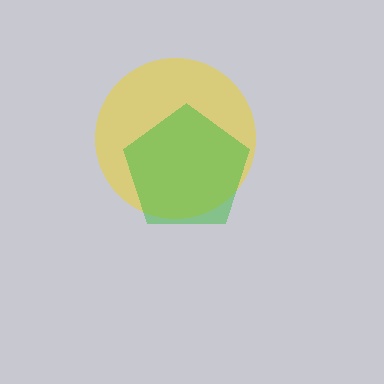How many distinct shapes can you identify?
There are 2 distinct shapes: a yellow circle, a green pentagon.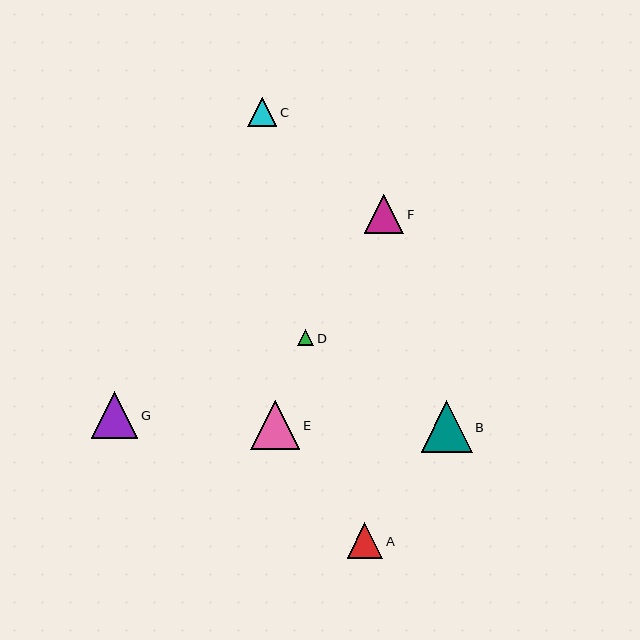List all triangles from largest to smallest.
From largest to smallest: B, E, G, F, A, C, D.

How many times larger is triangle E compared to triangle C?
Triangle E is approximately 1.7 times the size of triangle C.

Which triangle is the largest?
Triangle B is the largest with a size of approximately 51 pixels.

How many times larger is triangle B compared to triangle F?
Triangle B is approximately 1.3 times the size of triangle F.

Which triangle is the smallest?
Triangle D is the smallest with a size of approximately 16 pixels.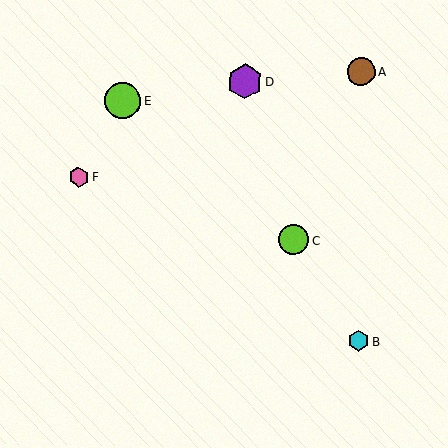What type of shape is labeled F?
Shape F is a pink hexagon.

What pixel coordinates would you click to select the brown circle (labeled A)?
Click at (361, 72) to select the brown circle A.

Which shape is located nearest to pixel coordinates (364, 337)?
The cyan hexagon (labeled B) at (358, 341) is nearest to that location.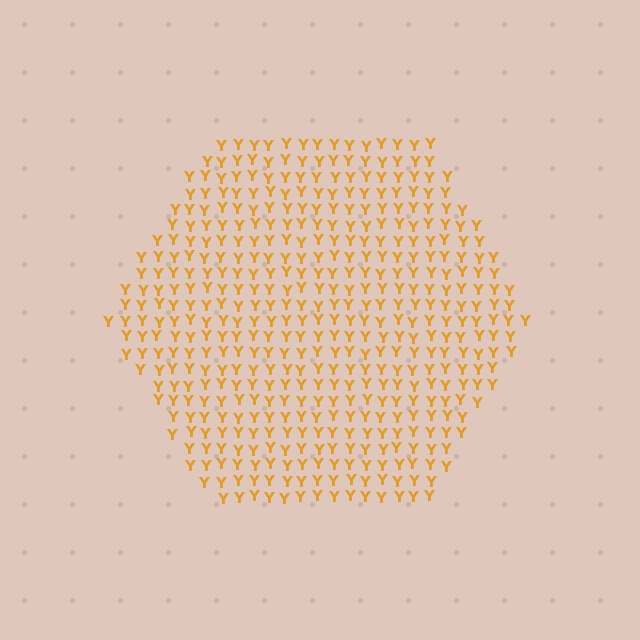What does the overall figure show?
The overall figure shows a hexagon.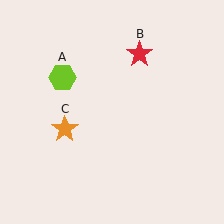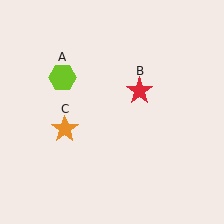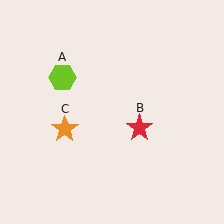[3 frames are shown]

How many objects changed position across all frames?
1 object changed position: red star (object B).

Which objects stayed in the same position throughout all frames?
Lime hexagon (object A) and orange star (object C) remained stationary.